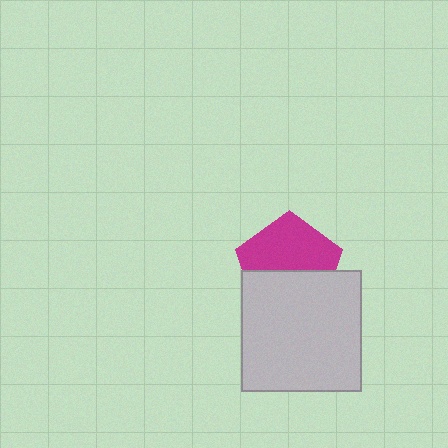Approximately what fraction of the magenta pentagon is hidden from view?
Roughly 46% of the magenta pentagon is hidden behind the light gray square.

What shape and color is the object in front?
The object in front is a light gray square.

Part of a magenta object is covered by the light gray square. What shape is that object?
It is a pentagon.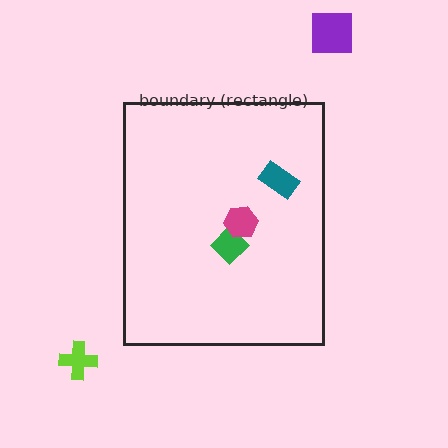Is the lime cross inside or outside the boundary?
Outside.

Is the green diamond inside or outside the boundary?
Inside.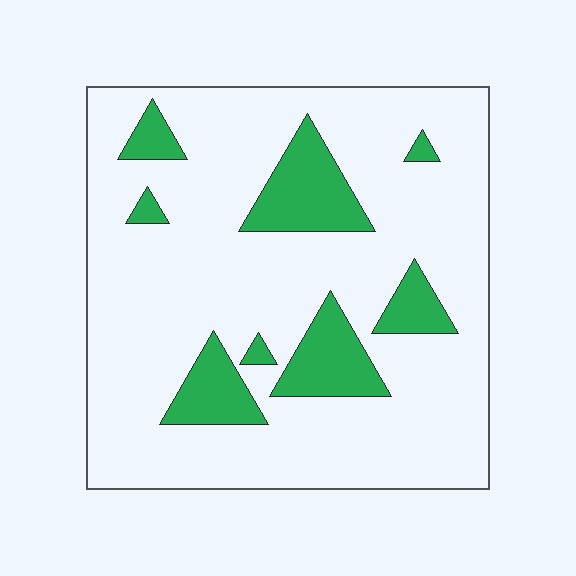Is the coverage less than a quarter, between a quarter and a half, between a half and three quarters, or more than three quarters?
Less than a quarter.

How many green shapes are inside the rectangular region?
8.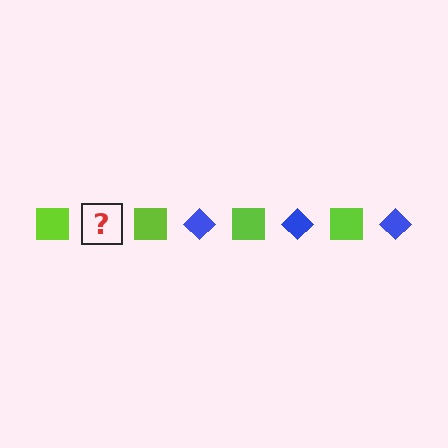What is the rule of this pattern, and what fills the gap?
The rule is that the pattern alternates between lime square and blue diamond. The gap should be filled with a blue diamond.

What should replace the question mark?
The question mark should be replaced with a blue diamond.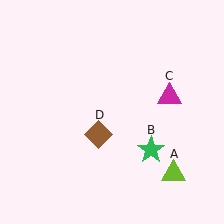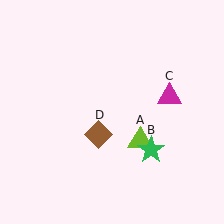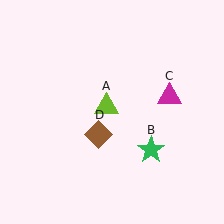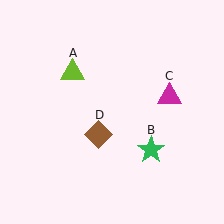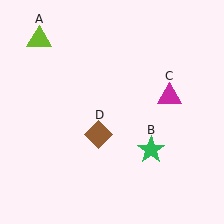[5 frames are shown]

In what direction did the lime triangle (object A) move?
The lime triangle (object A) moved up and to the left.